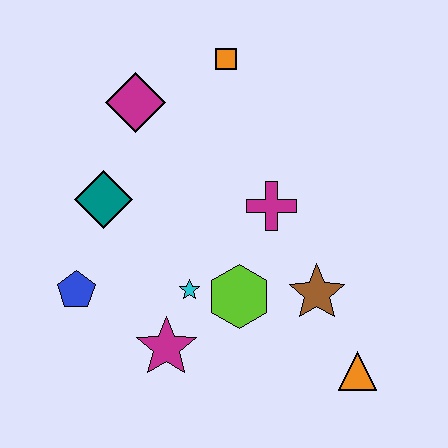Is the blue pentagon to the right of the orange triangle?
No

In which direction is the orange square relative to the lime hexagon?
The orange square is above the lime hexagon.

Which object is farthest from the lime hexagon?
The orange square is farthest from the lime hexagon.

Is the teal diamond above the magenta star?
Yes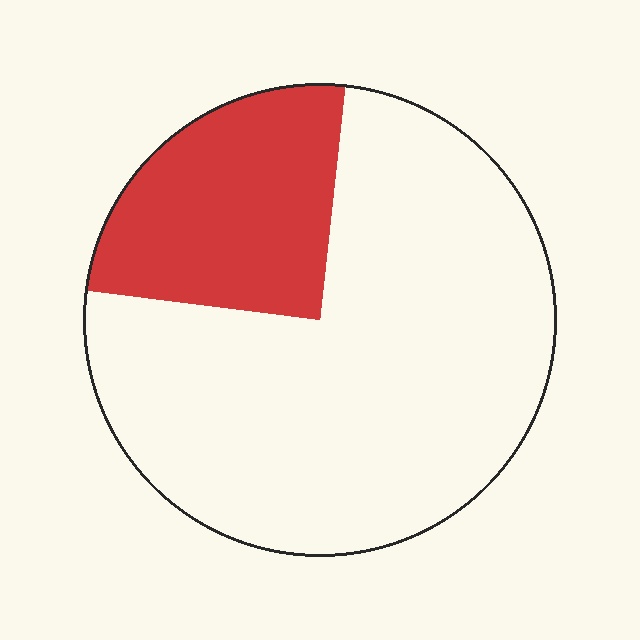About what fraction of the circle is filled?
About one quarter (1/4).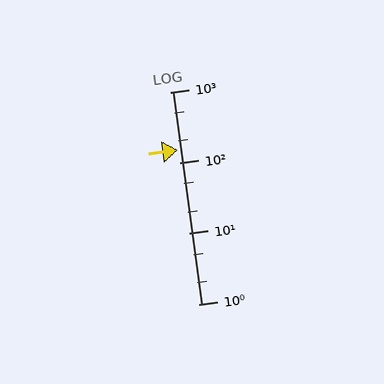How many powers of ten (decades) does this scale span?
The scale spans 3 decades, from 1 to 1000.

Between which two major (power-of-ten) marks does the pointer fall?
The pointer is between 100 and 1000.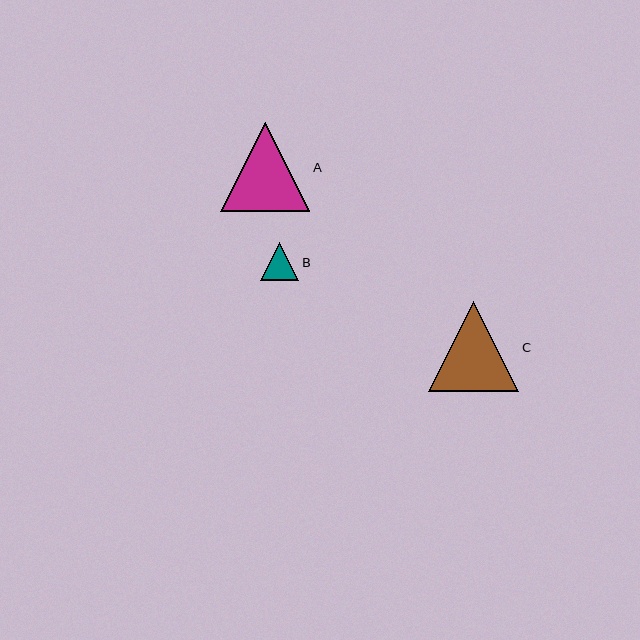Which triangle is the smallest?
Triangle B is the smallest with a size of approximately 38 pixels.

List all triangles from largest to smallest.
From largest to smallest: C, A, B.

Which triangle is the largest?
Triangle C is the largest with a size of approximately 90 pixels.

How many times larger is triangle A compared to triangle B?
Triangle A is approximately 2.3 times the size of triangle B.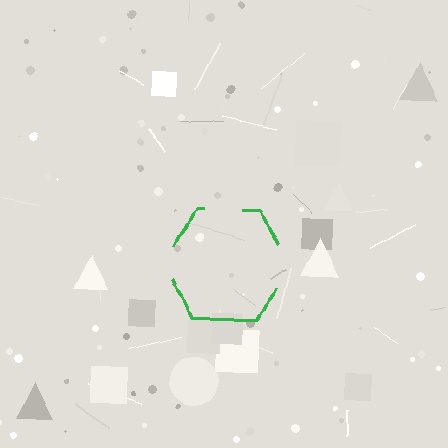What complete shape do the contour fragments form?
The contour fragments form a hexagon.